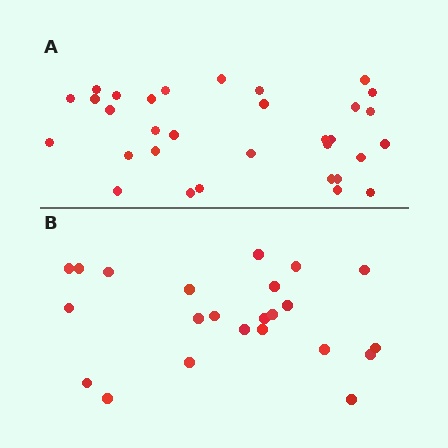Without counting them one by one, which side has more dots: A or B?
Region A (the top region) has more dots.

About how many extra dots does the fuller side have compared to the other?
Region A has roughly 8 or so more dots than region B.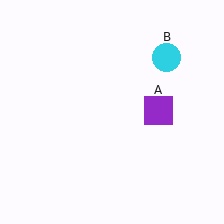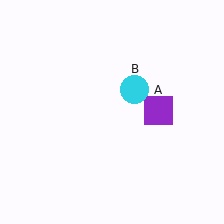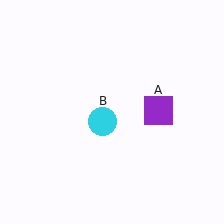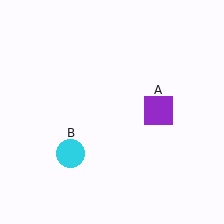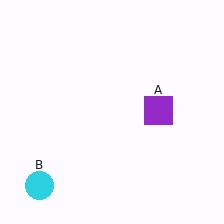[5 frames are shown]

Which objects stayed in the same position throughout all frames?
Purple square (object A) remained stationary.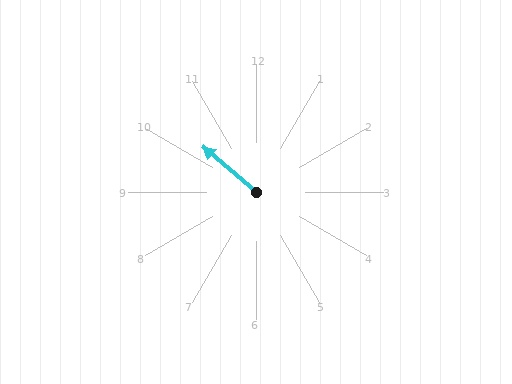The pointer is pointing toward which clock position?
Roughly 10 o'clock.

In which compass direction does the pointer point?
Northwest.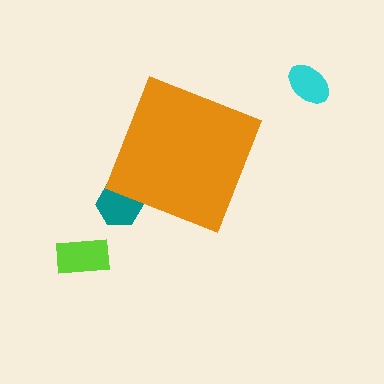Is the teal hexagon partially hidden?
Yes, the teal hexagon is partially hidden behind the orange diamond.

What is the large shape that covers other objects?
An orange diamond.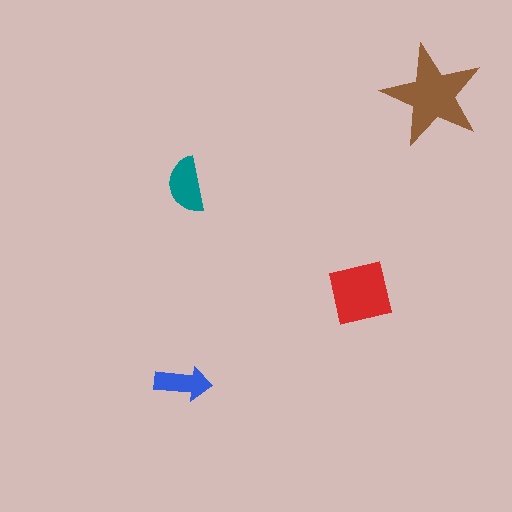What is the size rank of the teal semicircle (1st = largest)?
3rd.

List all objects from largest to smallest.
The brown star, the red square, the teal semicircle, the blue arrow.